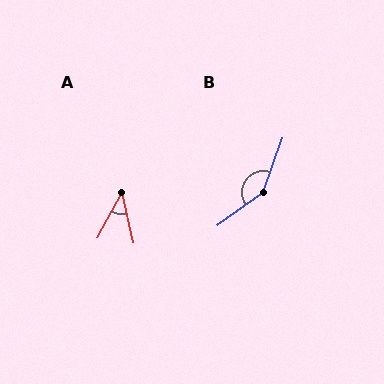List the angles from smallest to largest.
A (40°), B (145°).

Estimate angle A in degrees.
Approximately 40 degrees.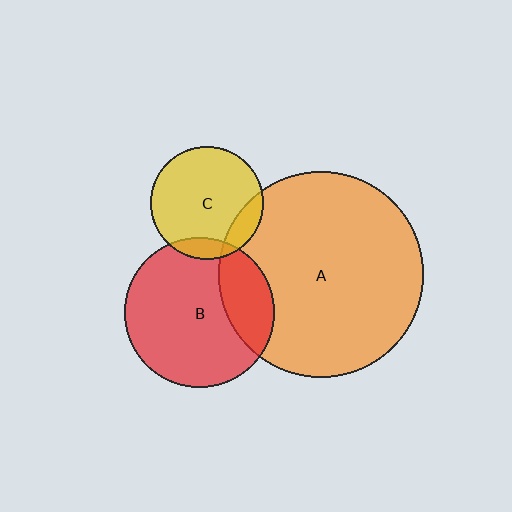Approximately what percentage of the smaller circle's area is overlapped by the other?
Approximately 15%.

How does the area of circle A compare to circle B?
Approximately 1.9 times.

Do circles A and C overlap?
Yes.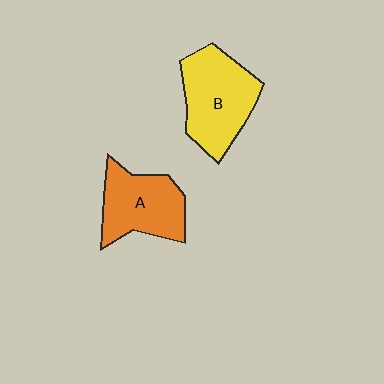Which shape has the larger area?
Shape B (yellow).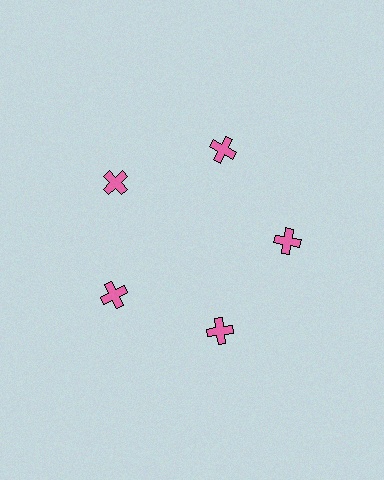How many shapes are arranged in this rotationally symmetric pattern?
There are 5 shapes, arranged in 5 groups of 1.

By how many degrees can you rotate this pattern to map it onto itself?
The pattern maps onto itself every 72 degrees of rotation.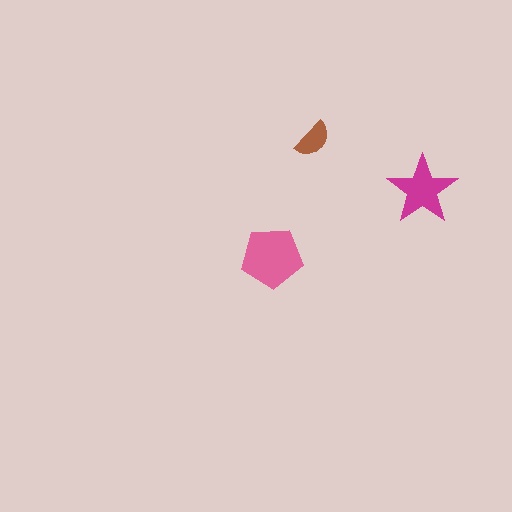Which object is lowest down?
The pink pentagon is bottommost.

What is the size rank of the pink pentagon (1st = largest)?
1st.